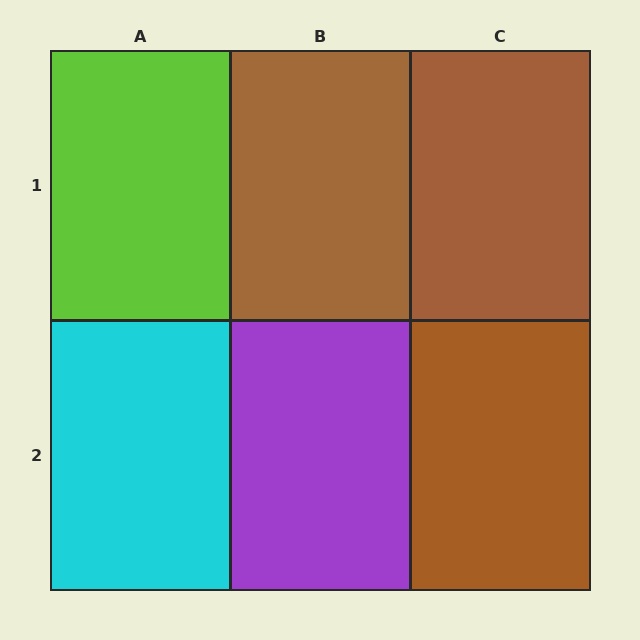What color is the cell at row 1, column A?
Lime.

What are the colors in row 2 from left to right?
Cyan, purple, brown.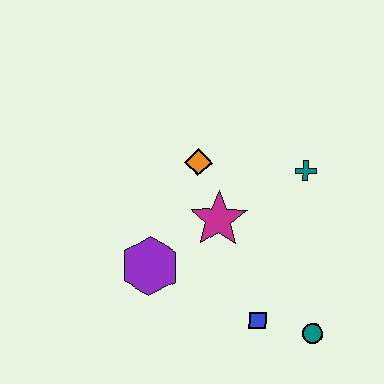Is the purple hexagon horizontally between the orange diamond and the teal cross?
No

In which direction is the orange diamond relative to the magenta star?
The orange diamond is above the magenta star.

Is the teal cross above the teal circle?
Yes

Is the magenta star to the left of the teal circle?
Yes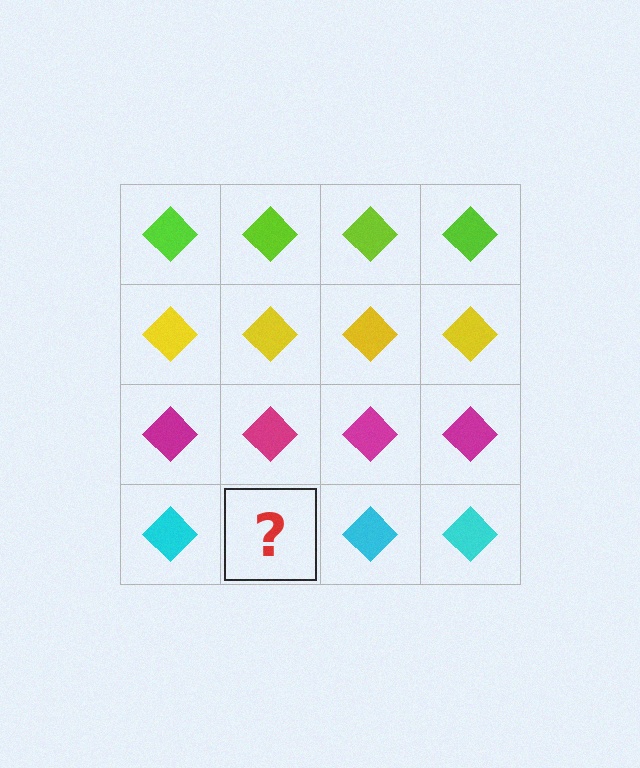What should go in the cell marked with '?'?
The missing cell should contain a cyan diamond.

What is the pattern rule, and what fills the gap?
The rule is that each row has a consistent color. The gap should be filled with a cyan diamond.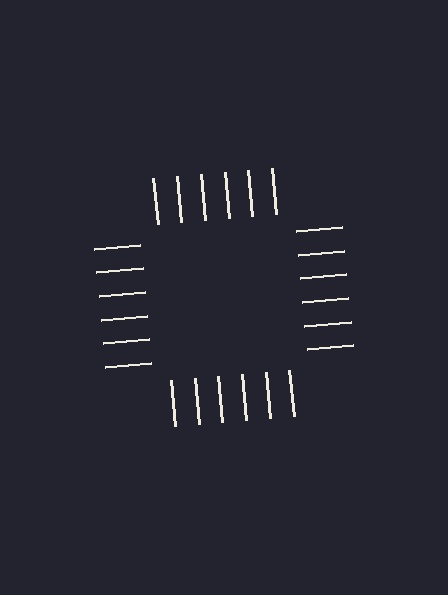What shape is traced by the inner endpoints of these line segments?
An illusory square — the line segments terminate on its edges but no continuous stroke is drawn.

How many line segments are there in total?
24 — 6 along each of the 4 edges.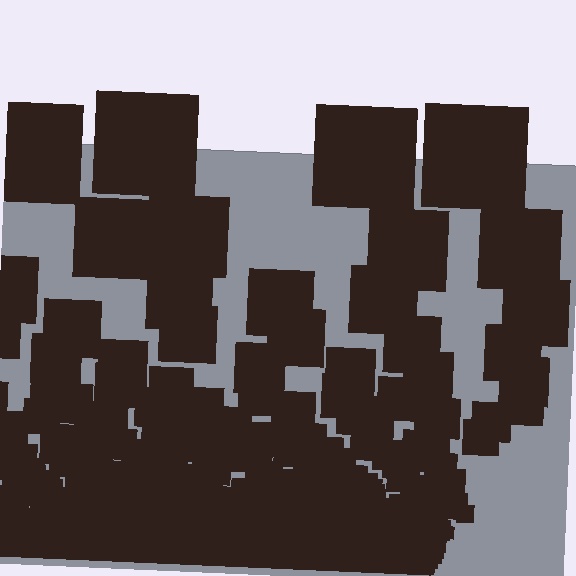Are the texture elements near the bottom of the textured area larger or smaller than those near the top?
Smaller. The gradient is inverted — elements near the bottom are smaller and denser.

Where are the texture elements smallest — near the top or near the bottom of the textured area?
Near the bottom.